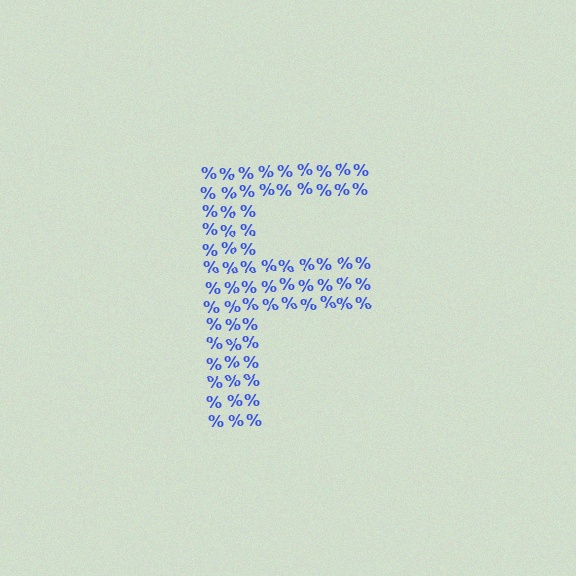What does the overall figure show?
The overall figure shows the letter F.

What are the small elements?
The small elements are percent signs.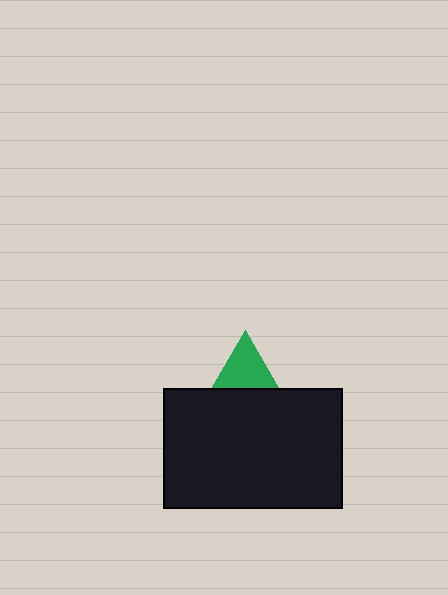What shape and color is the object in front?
The object in front is a black rectangle.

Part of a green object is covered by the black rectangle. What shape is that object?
It is a triangle.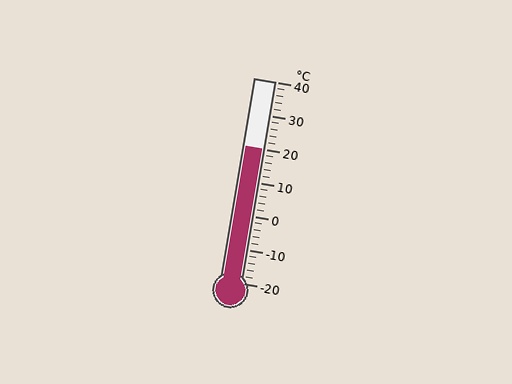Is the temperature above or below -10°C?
The temperature is above -10°C.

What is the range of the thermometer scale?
The thermometer scale ranges from -20°C to 40°C.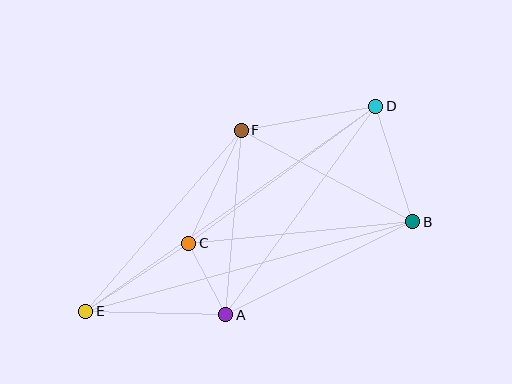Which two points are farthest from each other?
Points D and E are farthest from each other.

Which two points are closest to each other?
Points A and C are closest to each other.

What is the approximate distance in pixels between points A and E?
The distance between A and E is approximately 140 pixels.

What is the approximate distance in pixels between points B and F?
The distance between B and F is approximately 194 pixels.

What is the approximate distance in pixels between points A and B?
The distance between A and B is approximately 209 pixels.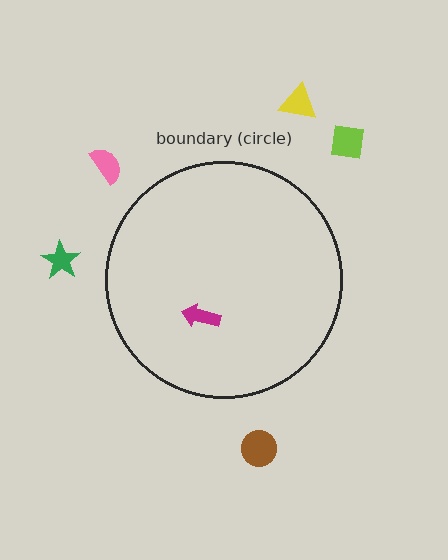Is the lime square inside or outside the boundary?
Outside.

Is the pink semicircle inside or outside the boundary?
Outside.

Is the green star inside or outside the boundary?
Outside.